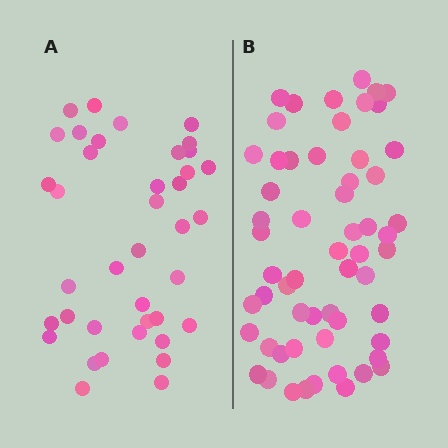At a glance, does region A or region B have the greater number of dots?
Region B (the right region) has more dots.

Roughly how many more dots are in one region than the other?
Region B has approximately 20 more dots than region A.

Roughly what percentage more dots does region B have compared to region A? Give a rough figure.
About 50% more.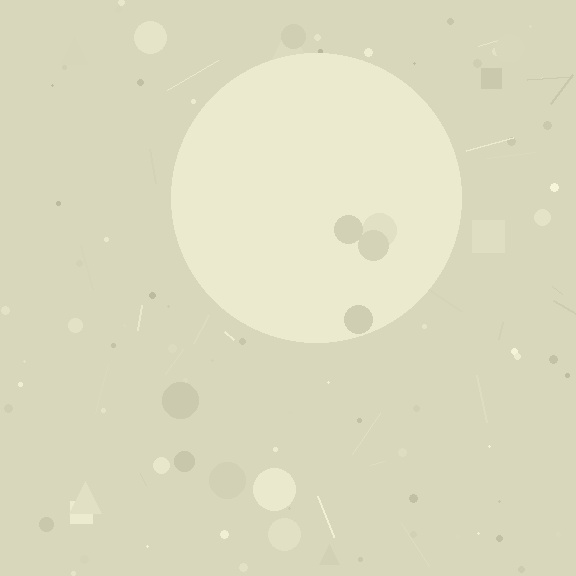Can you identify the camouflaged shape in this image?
The camouflaged shape is a circle.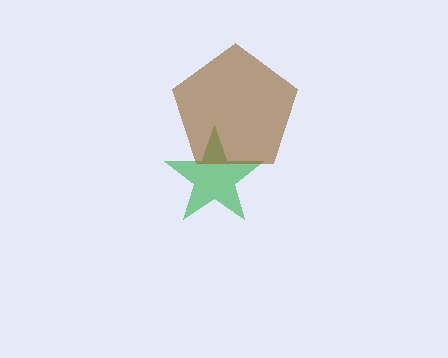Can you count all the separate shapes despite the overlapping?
Yes, there are 2 separate shapes.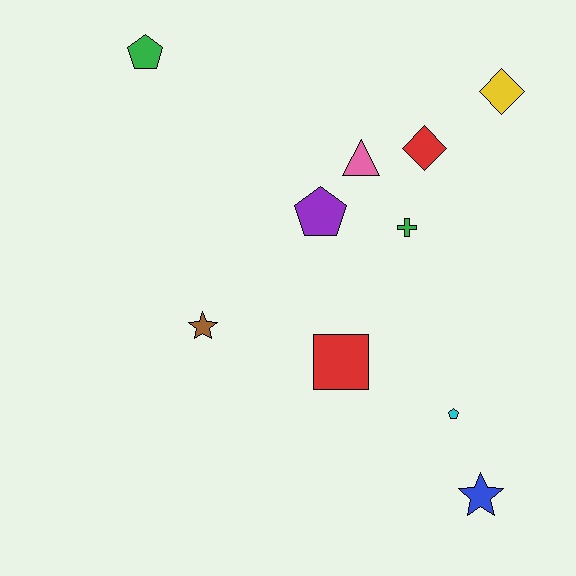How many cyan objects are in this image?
There is 1 cyan object.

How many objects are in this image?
There are 10 objects.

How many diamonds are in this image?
There are 2 diamonds.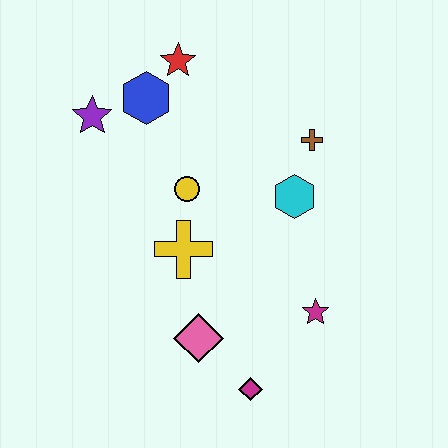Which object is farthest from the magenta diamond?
The red star is farthest from the magenta diamond.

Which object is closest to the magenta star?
The magenta diamond is closest to the magenta star.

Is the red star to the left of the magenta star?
Yes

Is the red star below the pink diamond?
No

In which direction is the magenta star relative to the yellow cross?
The magenta star is to the right of the yellow cross.